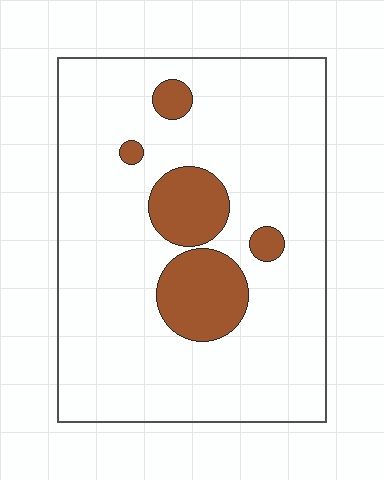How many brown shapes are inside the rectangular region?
5.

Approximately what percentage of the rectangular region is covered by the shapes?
Approximately 15%.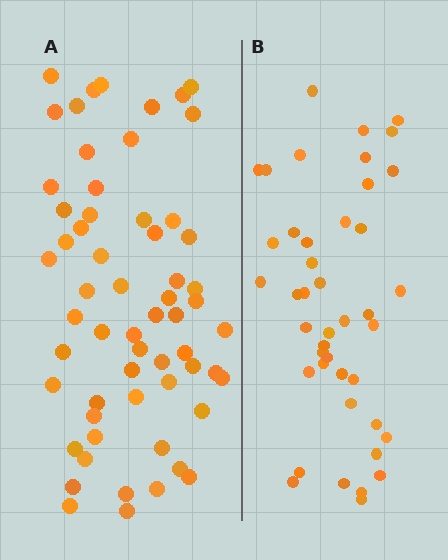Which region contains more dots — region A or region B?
Region A (the left region) has more dots.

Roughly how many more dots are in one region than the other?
Region A has approximately 15 more dots than region B.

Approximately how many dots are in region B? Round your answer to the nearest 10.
About 40 dots. (The exact count is 43, which rounds to 40.)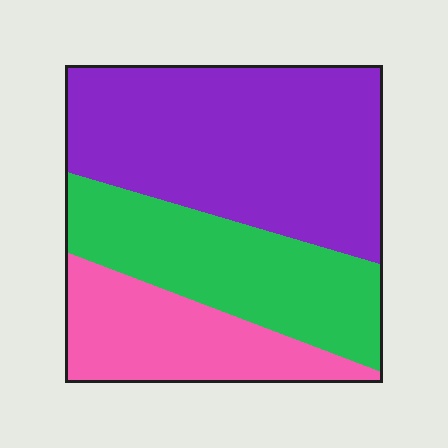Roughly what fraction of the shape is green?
Green covers about 30% of the shape.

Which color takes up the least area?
Pink, at roughly 20%.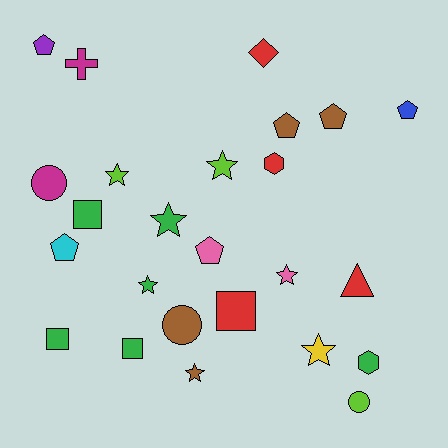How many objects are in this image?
There are 25 objects.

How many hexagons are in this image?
There are 2 hexagons.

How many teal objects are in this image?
There are no teal objects.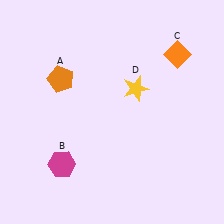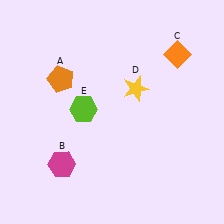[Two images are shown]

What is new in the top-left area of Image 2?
A lime hexagon (E) was added in the top-left area of Image 2.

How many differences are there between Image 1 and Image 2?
There is 1 difference between the two images.